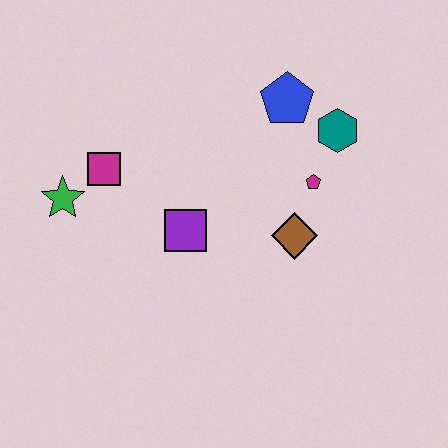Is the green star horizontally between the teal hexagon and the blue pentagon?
No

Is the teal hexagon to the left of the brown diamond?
No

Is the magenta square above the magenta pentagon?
Yes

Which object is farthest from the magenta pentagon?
The green star is farthest from the magenta pentagon.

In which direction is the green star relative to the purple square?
The green star is to the left of the purple square.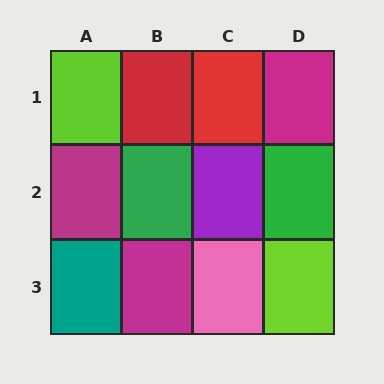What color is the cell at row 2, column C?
Purple.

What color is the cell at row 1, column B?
Red.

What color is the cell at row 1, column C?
Red.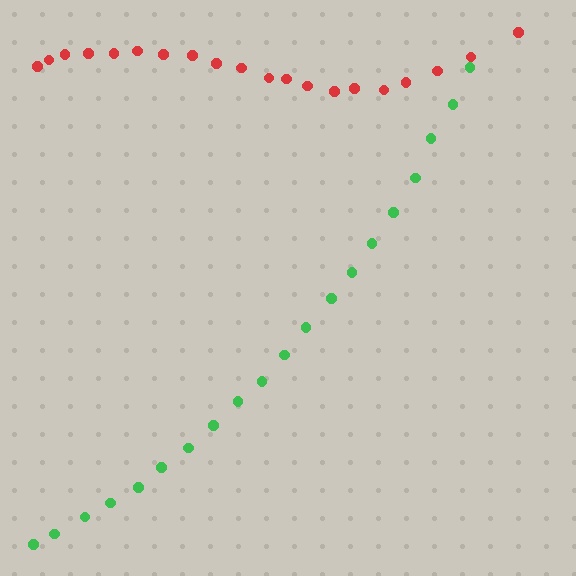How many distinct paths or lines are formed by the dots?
There are 2 distinct paths.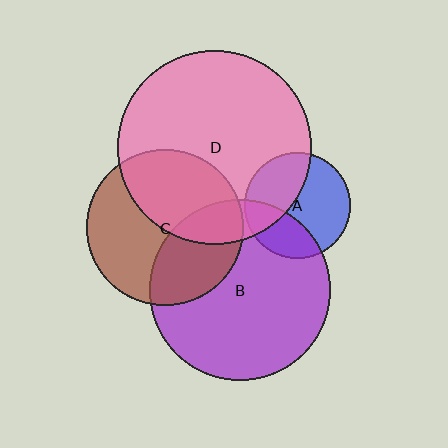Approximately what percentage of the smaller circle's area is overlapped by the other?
Approximately 45%.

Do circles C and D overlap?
Yes.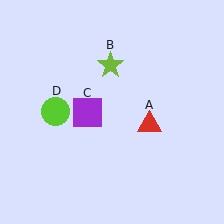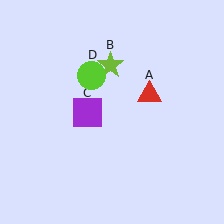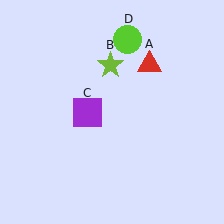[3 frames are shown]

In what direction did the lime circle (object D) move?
The lime circle (object D) moved up and to the right.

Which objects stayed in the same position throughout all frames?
Lime star (object B) and purple square (object C) remained stationary.